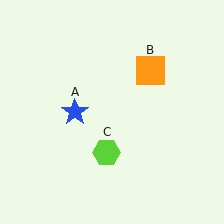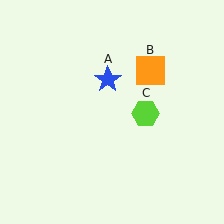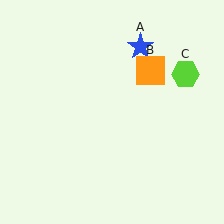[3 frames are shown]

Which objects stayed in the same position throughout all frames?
Orange square (object B) remained stationary.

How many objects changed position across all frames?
2 objects changed position: blue star (object A), lime hexagon (object C).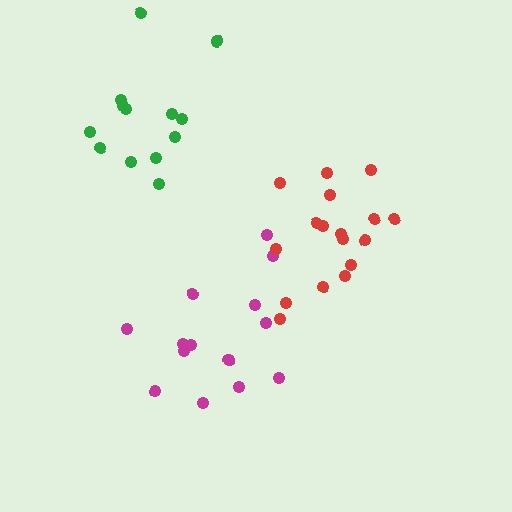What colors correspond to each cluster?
The clusters are colored: green, magenta, red.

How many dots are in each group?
Group 1: 13 dots, Group 2: 14 dots, Group 3: 17 dots (44 total).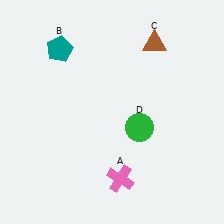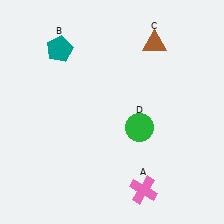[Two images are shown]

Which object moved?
The pink cross (A) moved right.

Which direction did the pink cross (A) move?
The pink cross (A) moved right.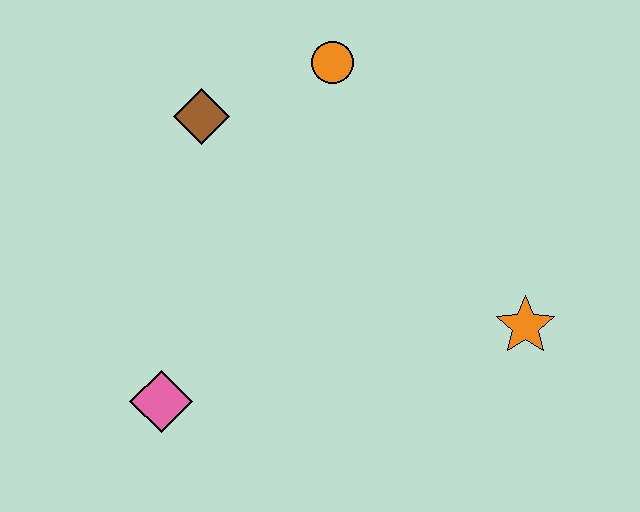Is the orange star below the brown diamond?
Yes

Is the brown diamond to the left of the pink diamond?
No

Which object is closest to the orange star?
The orange circle is closest to the orange star.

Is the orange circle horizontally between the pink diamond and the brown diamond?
No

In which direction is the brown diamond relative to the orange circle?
The brown diamond is to the left of the orange circle.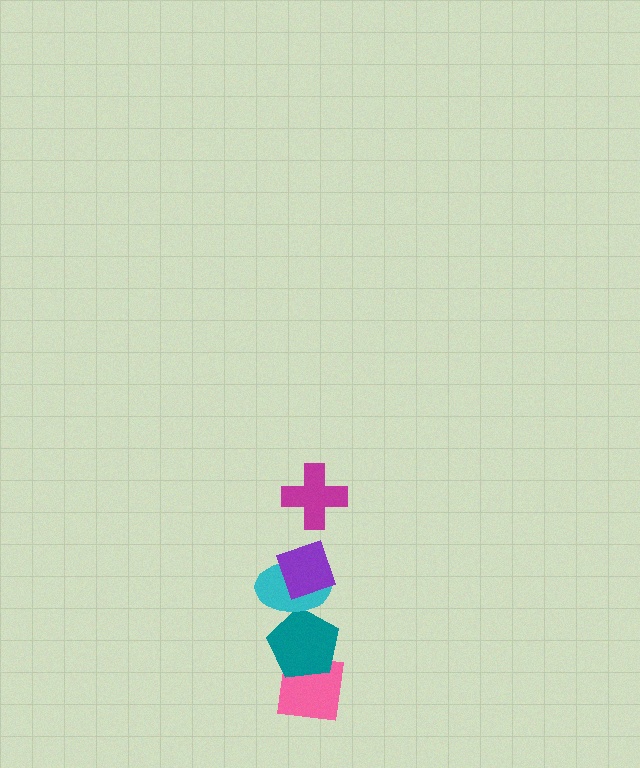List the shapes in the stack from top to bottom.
From top to bottom: the magenta cross, the purple diamond, the cyan ellipse, the teal pentagon, the pink square.